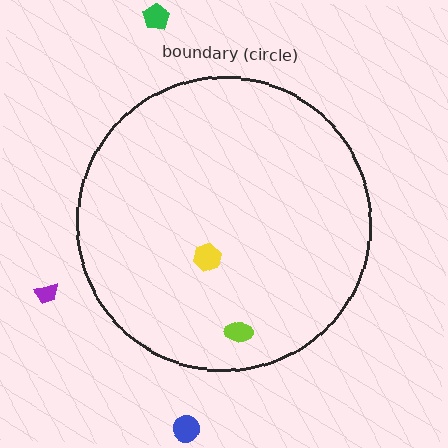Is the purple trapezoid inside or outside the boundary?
Outside.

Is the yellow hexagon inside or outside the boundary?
Inside.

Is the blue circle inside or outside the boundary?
Outside.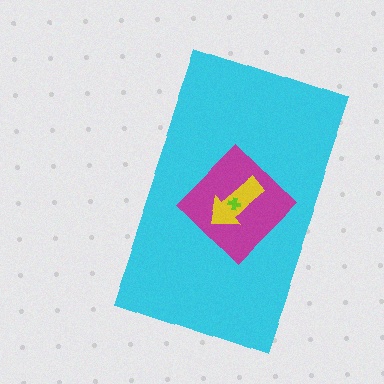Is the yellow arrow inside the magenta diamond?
Yes.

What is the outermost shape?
The cyan rectangle.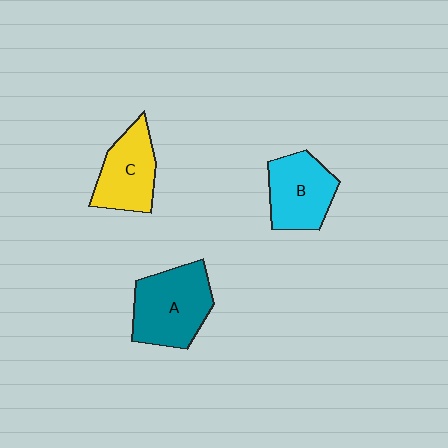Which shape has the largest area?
Shape A (teal).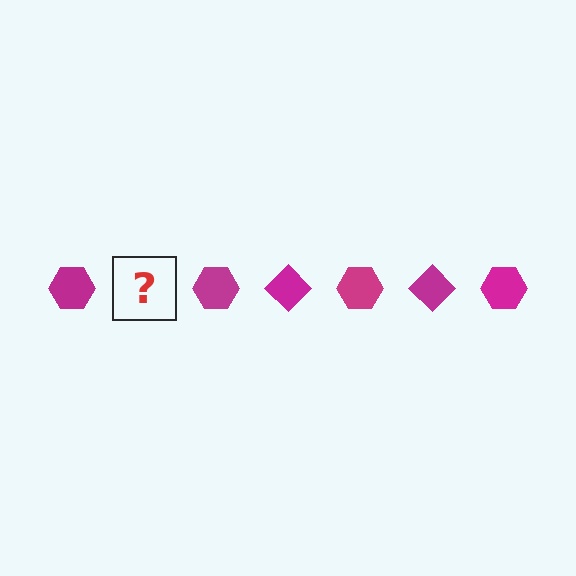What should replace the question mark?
The question mark should be replaced with a magenta diamond.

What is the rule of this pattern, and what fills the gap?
The rule is that the pattern cycles through hexagon, diamond shapes in magenta. The gap should be filled with a magenta diamond.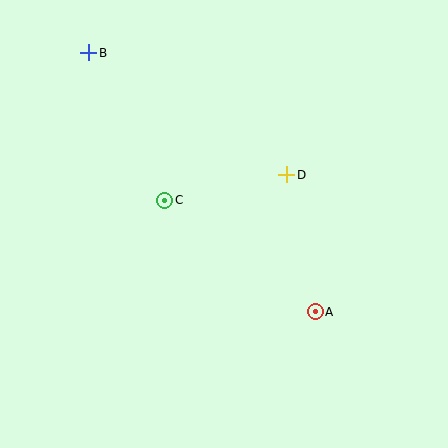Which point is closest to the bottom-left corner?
Point C is closest to the bottom-left corner.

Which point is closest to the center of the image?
Point C at (165, 200) is closest to the center.